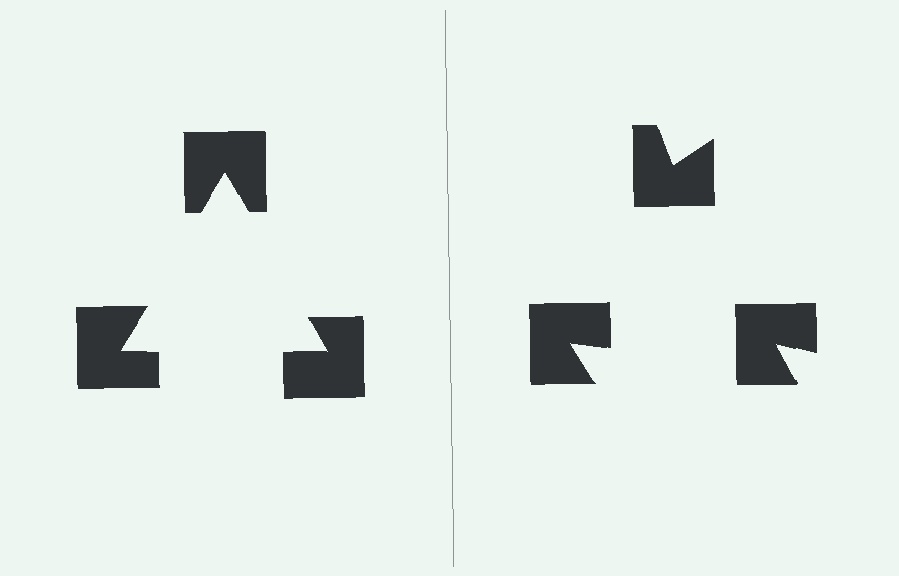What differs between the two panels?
The notched squares are positioned identically on both sides; only the wedge orientations differ. On the left they align to a triangle; on the right they are misaligned.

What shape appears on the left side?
An illusory triangle.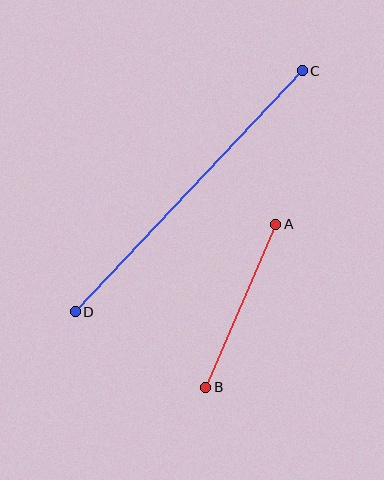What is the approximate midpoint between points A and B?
The midpoint is at approximately (241, 306) pixels.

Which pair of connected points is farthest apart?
Points C and D are farthest apart.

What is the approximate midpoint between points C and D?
The midpoint is at approximately (189, 191) pixels.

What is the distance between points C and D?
The distance is approximately 331 pixels.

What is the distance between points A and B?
The distance is approximately 177 pixels.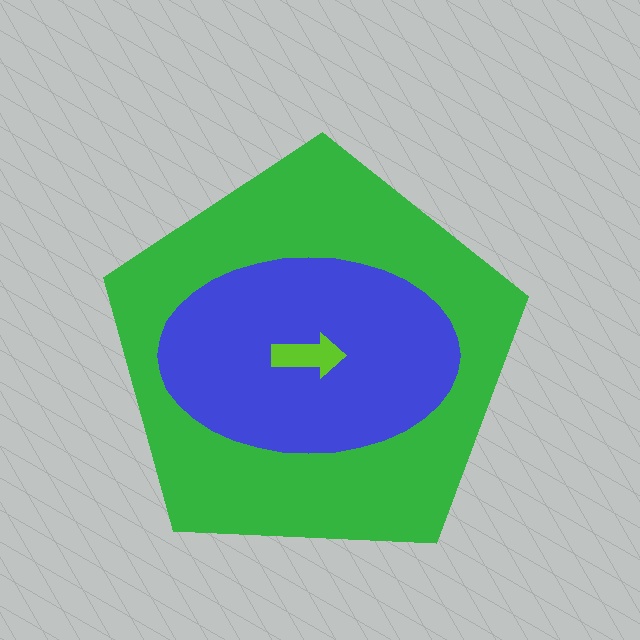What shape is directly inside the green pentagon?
The blue ellipse.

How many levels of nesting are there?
3.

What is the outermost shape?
The green pentagon.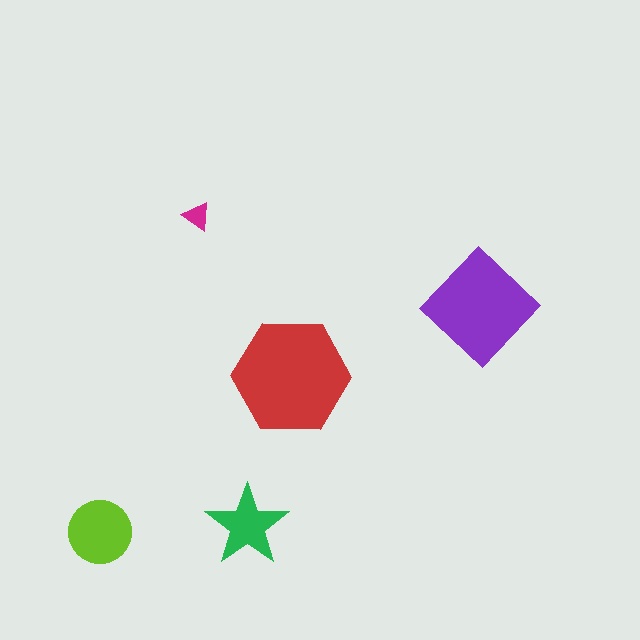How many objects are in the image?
There are 5 objects in the image.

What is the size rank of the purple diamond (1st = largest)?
2nd.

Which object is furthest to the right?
The purple diamond is rightmost.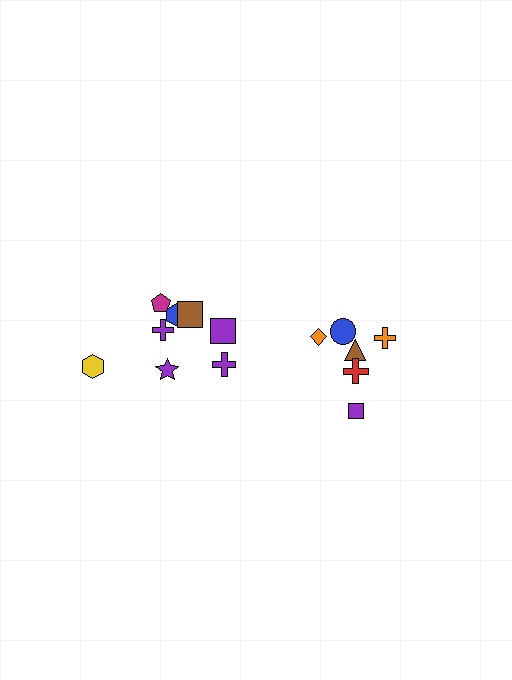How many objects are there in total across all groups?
There are 14 objects.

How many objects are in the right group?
There are 6 objects.